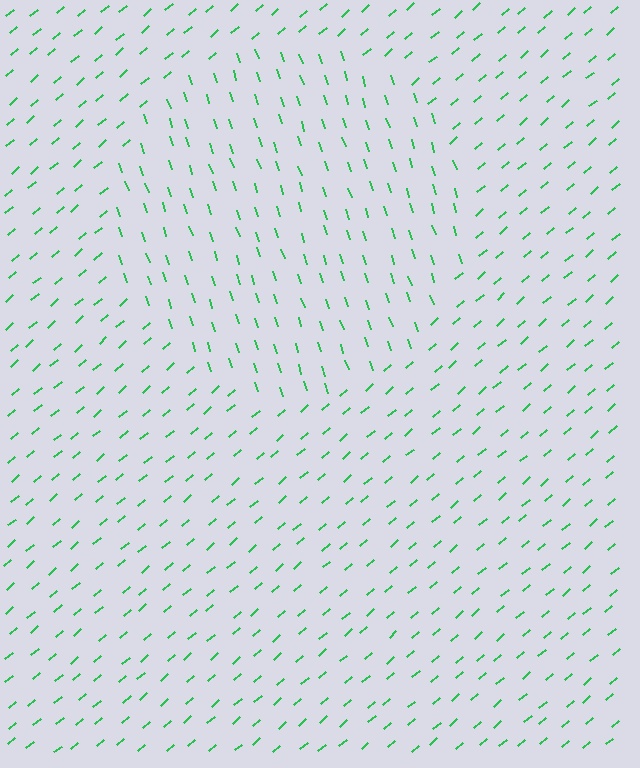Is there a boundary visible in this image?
Yes, there is a texture boundary formed by a change in line orientation.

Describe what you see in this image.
The image is filled with small green line segments. A circle region in the image has lines oriented differently from the surrounding lines, creating a visible texture boundary.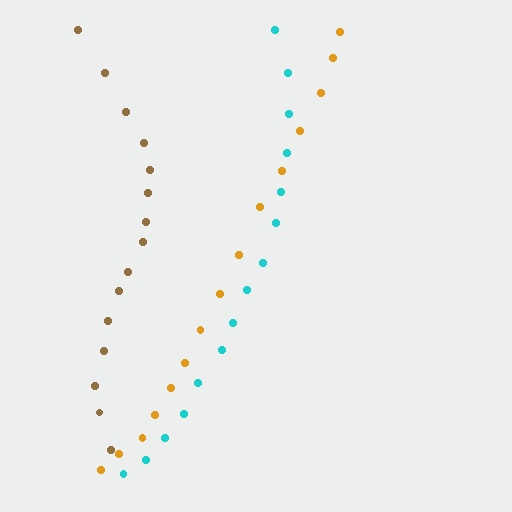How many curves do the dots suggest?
There are 3 distinct paths.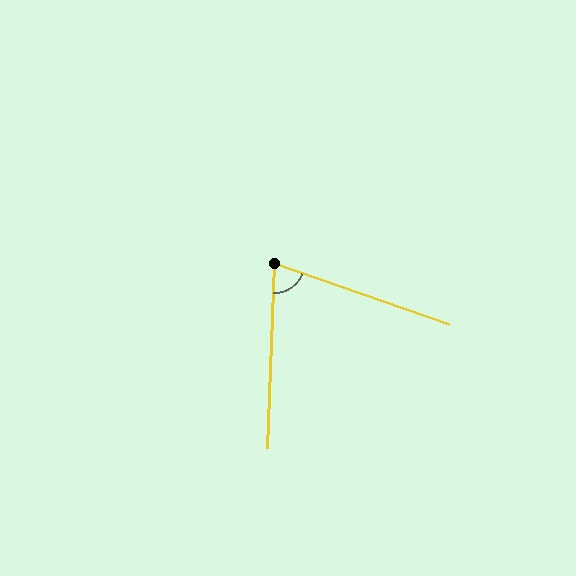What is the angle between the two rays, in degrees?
Approximately 73 degrees.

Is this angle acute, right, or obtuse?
It is acute.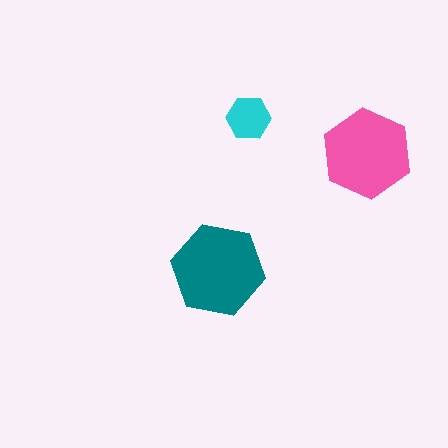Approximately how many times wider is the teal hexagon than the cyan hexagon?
About 2 times wider.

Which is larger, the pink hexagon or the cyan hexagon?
The pink one.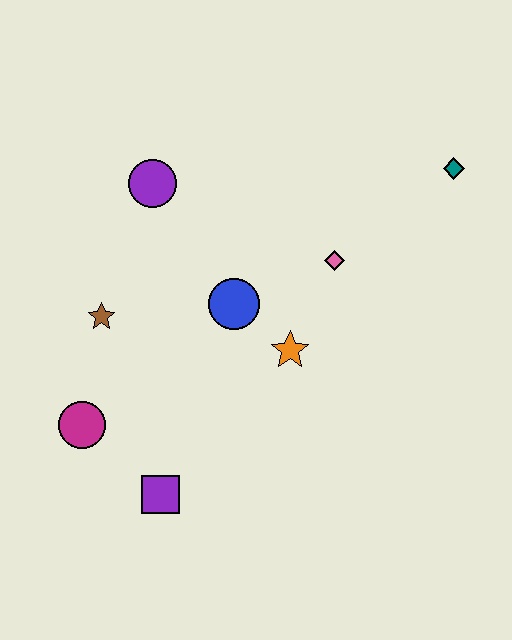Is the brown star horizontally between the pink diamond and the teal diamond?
No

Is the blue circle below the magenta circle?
No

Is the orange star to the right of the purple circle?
Yes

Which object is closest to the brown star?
The magenta circle is closest to the brown star.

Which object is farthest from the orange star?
The teal diamond is farthest from the orange star.